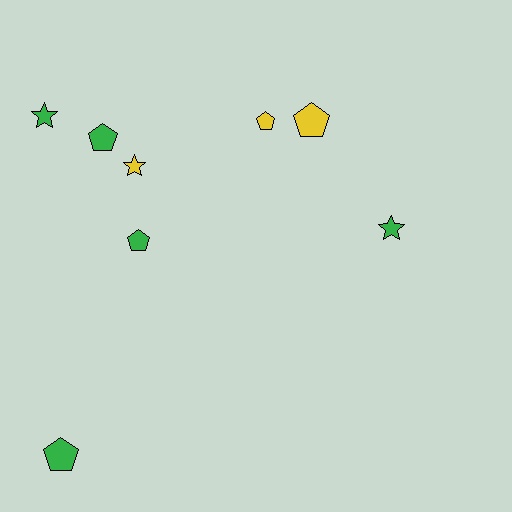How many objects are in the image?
There are 8 objects.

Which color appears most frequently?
Green, with 5 objects.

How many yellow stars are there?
There is 1 yellow star.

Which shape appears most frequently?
Pentagon, with 5 objects.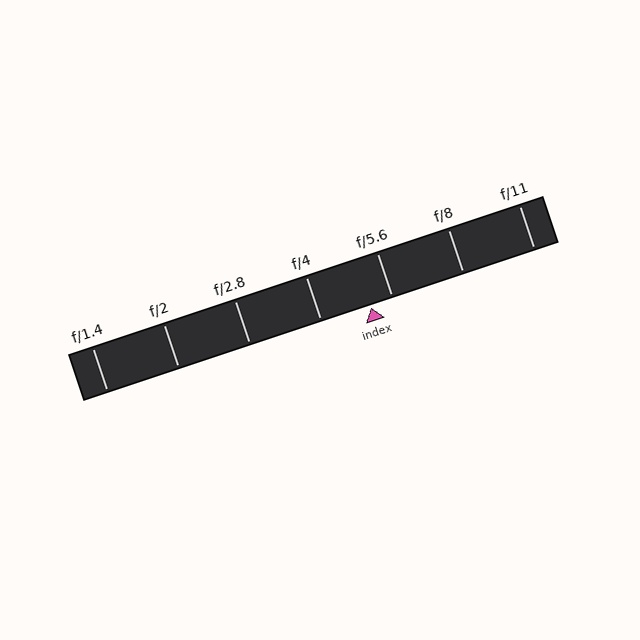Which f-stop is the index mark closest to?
The index mark is closest to f/5.6.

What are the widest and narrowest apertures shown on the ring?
The widest aperture shown is f/1.4 and the narrowest is f/11.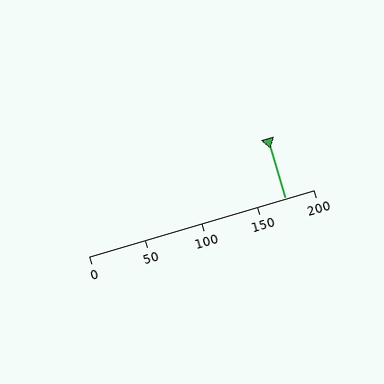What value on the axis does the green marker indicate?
The marker indicates approximately 175.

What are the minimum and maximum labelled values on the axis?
The axis runs from 0 to 200.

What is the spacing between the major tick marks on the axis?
The major ticks are spaced 50 apart.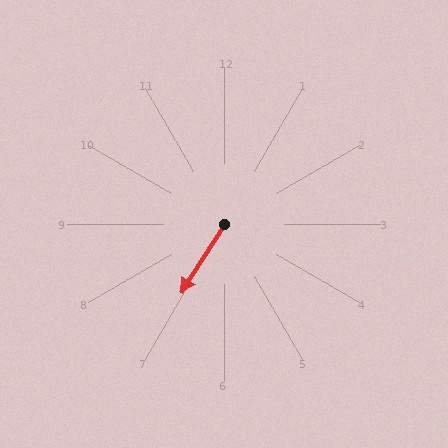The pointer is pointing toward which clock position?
Roughly 7 o'clock.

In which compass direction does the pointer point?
Southwest.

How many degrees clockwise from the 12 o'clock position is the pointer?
Approximately 212 degrees.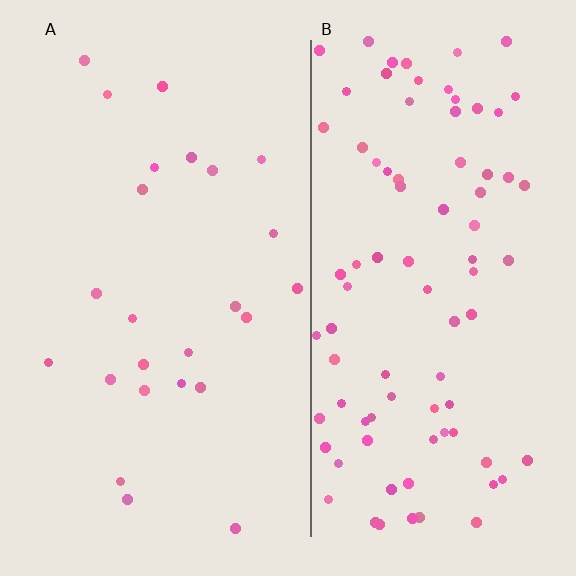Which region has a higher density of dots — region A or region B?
B (the right).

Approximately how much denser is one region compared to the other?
Approximately 3.5× — region B over region A.